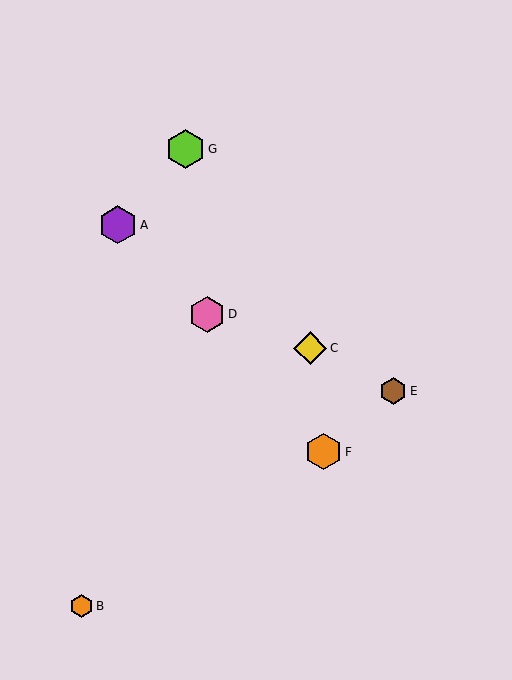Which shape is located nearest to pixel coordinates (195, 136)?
The lime hexagon (labeled G) at (185, 149) is nearest to that location.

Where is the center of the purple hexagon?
The center of the purple hexagon is at (118, 225).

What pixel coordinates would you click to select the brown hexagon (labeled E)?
Click at (393, 391) to select the brown hexagon E.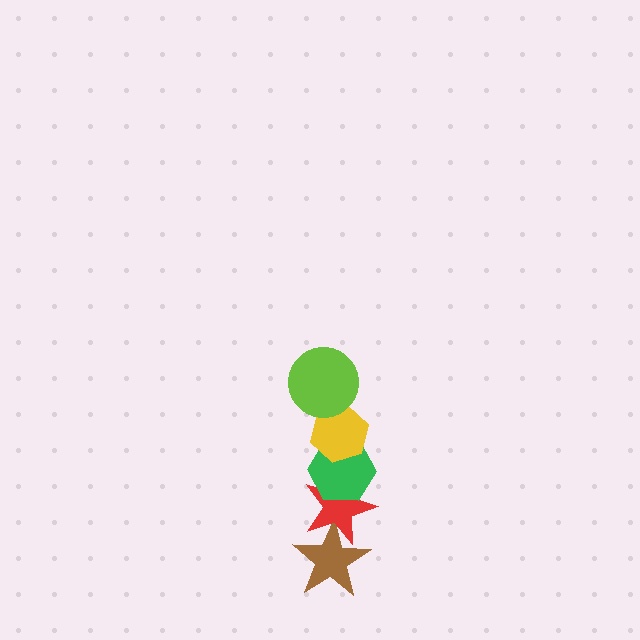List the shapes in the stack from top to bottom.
From top to bottom: the lime circle, the yellow hexagon, the green hexagon, the red star, the brown star.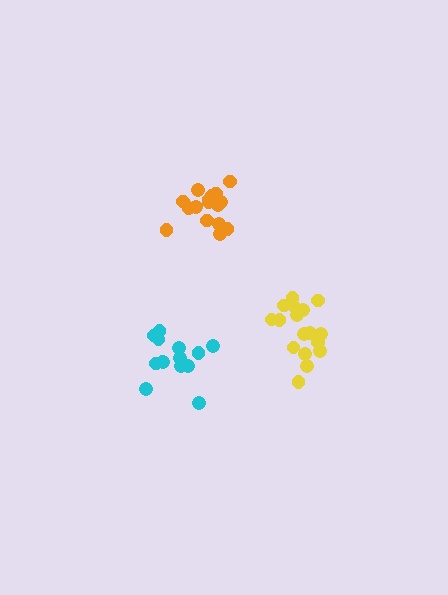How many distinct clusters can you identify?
There are 3 distinct clusters.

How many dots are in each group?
Group 1: 17 dots, Group 2: 14 dots, Group 3: 17 dots (48 total).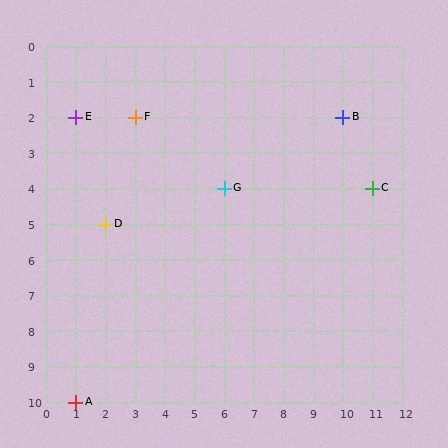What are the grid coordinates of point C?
Point C is at grid coordinates (11, 4).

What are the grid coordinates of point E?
Point E is at grid coordinates (1, 2).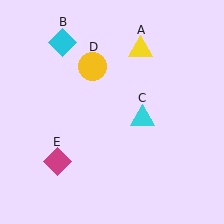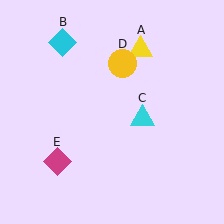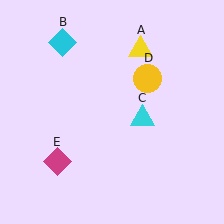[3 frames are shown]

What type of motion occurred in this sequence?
The yellow circle (object D) rotated clockwise around the center of the scene.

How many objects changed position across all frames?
1 object changed position: yellow circle (object D).